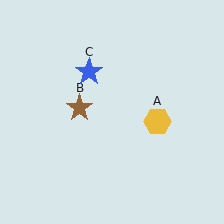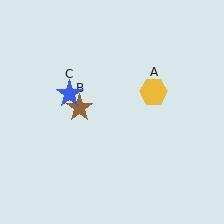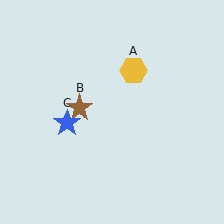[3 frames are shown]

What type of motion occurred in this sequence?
The yellow hexagon (object A), blue star (object C) rotated counterclockwise around the center of the scene.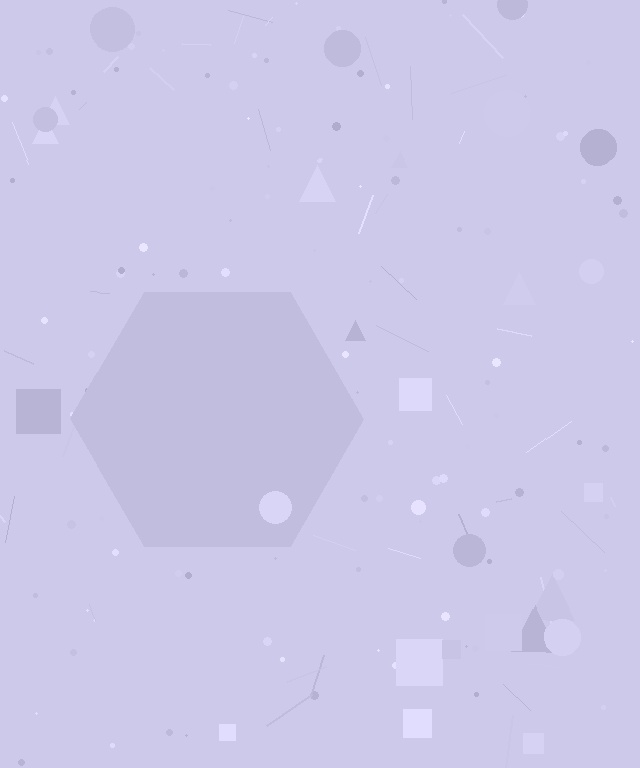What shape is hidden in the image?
A hexagon is hidden in the image.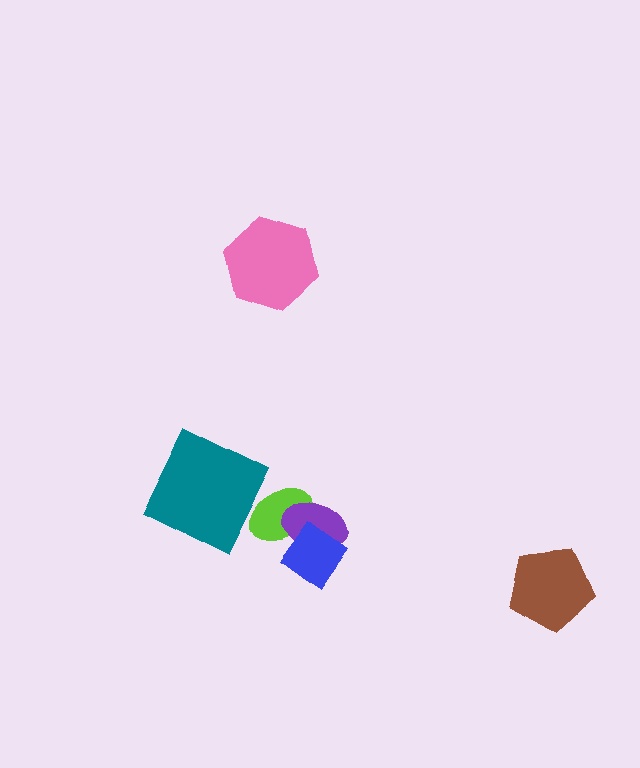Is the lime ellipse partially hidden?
Yes, it is partially covered by another shape.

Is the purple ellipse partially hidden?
Yes, it is partially covered by another shape.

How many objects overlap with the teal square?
0 objects overlap with the teal square.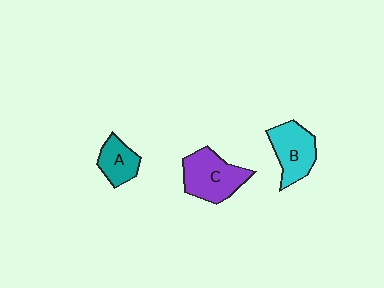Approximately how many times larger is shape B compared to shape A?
Approximately 1.5 times.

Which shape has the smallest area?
Shape A (teal).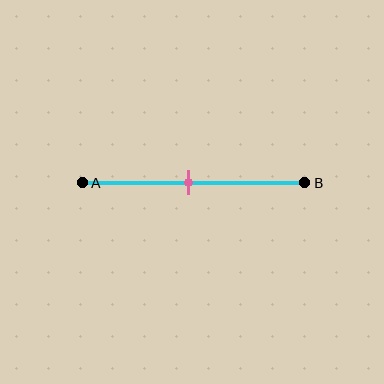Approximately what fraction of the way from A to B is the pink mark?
The pink mark is approximately 50% of the way from A to B.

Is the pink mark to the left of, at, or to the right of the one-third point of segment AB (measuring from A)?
The pink mark is to the right of the one-third point of segment AB.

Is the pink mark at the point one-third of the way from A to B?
No, the mark is at about 50% from A, not at the 33% one-third point.